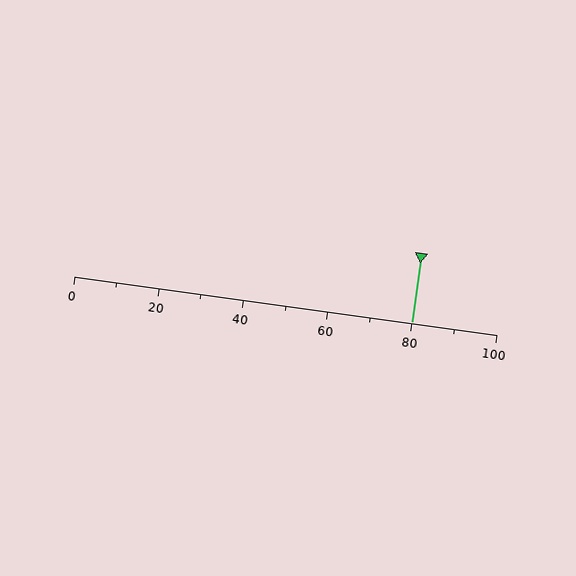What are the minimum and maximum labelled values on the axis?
The axis runs from 0 to 100.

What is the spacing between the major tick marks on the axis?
The major ticks are spaced 20 apart.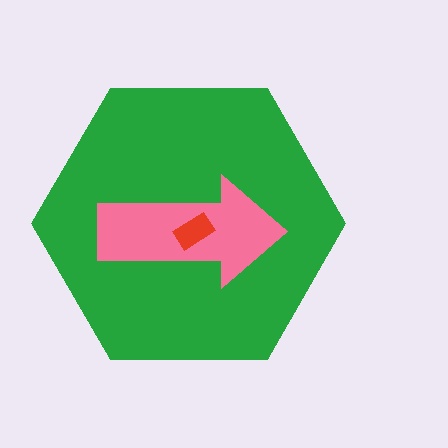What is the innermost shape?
The red rectangle.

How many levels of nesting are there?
3.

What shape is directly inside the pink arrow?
The red rectangle.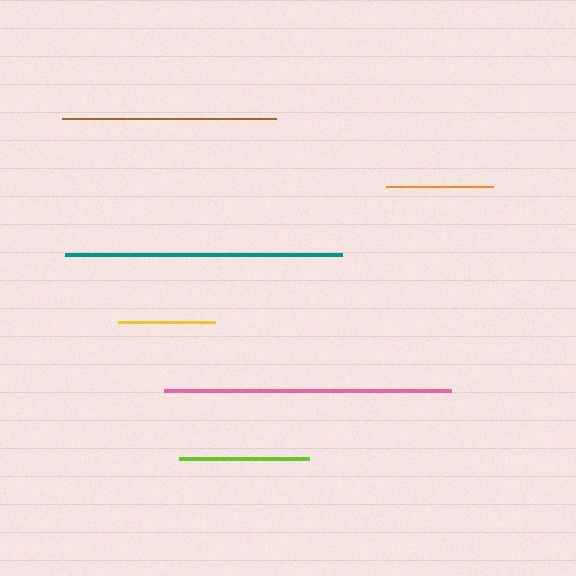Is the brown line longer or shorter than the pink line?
The pink line is longer than the brown line.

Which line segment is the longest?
The pink line is the longest at approximately 287 pixels.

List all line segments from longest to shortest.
From longest to shortest: pink, teal, brown, lime, orange, yellow.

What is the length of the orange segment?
The orange segment is approximately 107 pixels long.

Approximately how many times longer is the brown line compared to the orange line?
The brown line is approximately 2.0 times the length of the orange line.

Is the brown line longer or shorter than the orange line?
The brown line is longer than the orange line.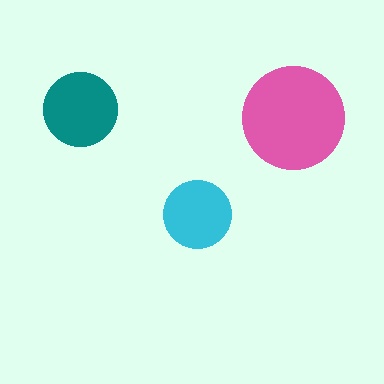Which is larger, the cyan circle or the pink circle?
The pink one.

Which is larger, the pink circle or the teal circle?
The pink one.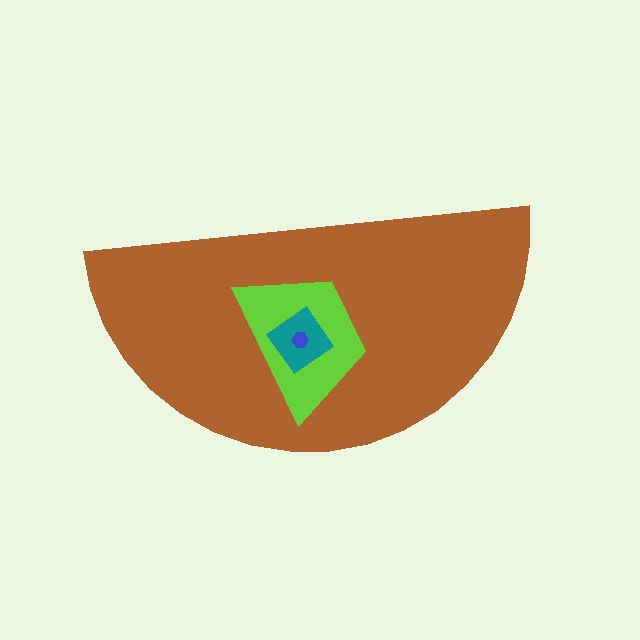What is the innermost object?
The blue hexagon.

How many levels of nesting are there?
4.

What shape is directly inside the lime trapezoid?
The teal diamond.